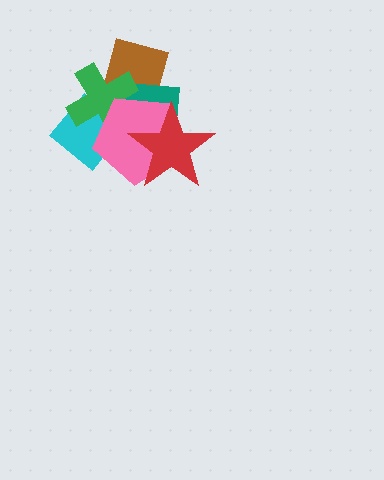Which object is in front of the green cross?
The pink pentagon is in front of the green cross.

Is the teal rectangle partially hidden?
Yes, it is partially covered by another shape.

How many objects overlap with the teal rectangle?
4 objects overlap with the teal rectangle.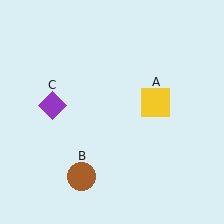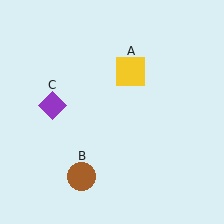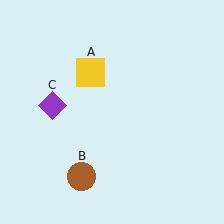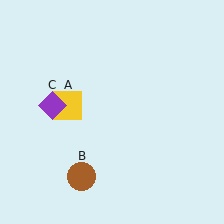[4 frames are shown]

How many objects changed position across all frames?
1 object changed position: yellow square (object A).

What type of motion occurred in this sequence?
The yellow square (object A) rotated counterclockwise around the center of the scene.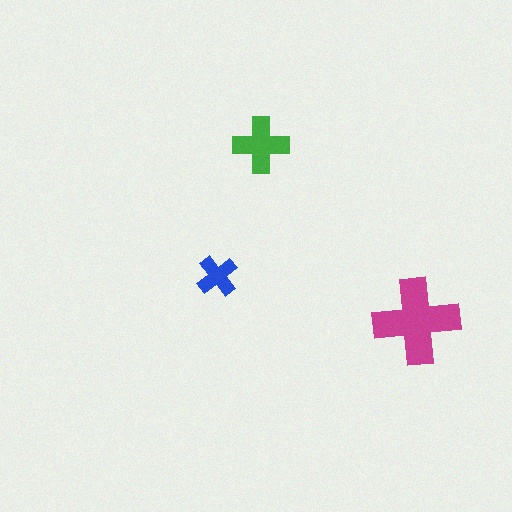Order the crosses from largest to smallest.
the magenta one, the green one, the blue one.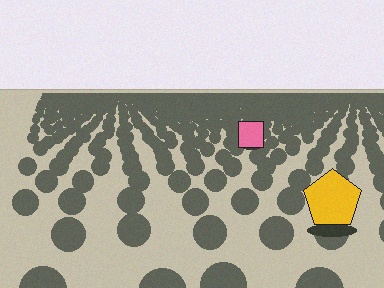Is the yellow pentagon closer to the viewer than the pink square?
Yes. The yellow pentagon is closer — you can tell from the texture gradient: the ground texture is coarser near it.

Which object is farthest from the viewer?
The pink square is farthest from the viewer. It appears smaller and the ground texture around it is denser.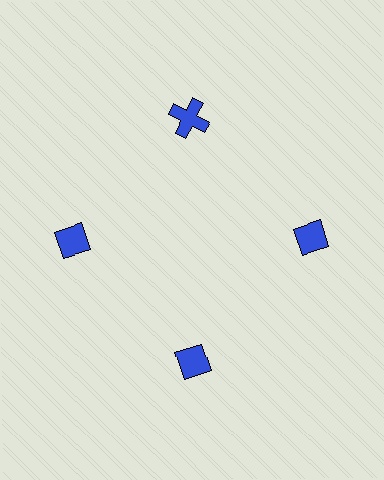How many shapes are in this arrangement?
There are 4 shapes arranged in a ring pattern.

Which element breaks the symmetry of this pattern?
The blue cross at roughly the 12 o'clock position breaks the symmetry. All other shapes are blue diamonds.